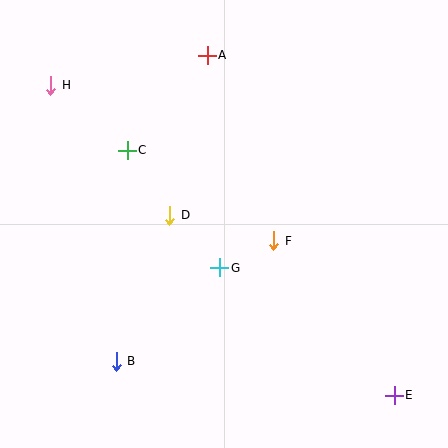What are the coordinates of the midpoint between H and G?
The midpoint between H and G is at (135, 177).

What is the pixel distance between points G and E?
The distance between G and E is 216 pixels.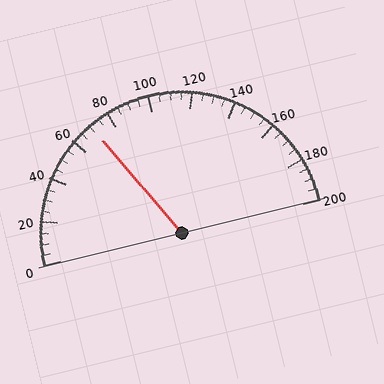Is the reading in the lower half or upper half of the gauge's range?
The reading is in the lower half of the range (0 to 200).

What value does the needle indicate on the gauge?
The needle indicates approximately 70.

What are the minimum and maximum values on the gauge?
The gauge ranges from 0 to 200.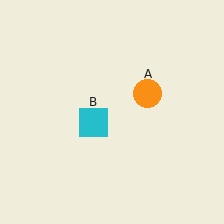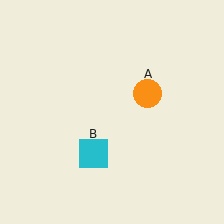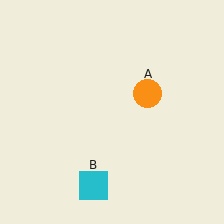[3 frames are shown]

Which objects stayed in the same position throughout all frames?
Orange circle (object A) remained stationary.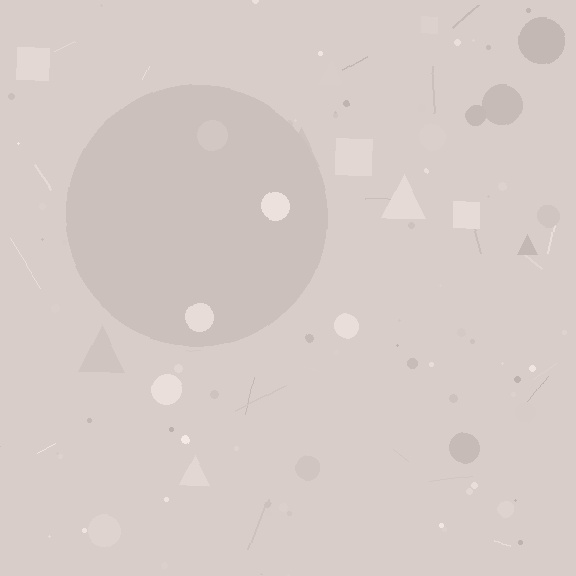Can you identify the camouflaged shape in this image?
The camouflaged shape is a circle.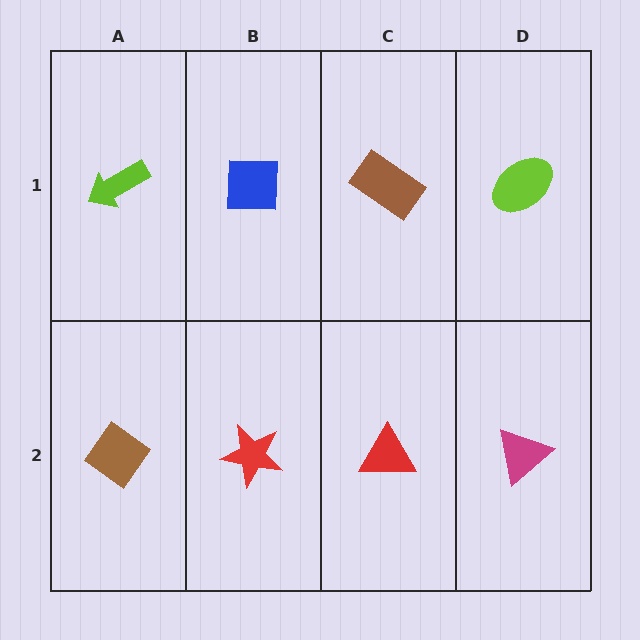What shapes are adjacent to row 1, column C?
A red triangle (row 2, column C), a blue square (row 1, column B), a lime ellipse (row 1, column D).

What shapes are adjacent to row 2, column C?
A brown rectangle (row 1, column C), a red star (row 2, column B), a magenta triangle (row 2, column D).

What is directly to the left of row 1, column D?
A brown rectangle.